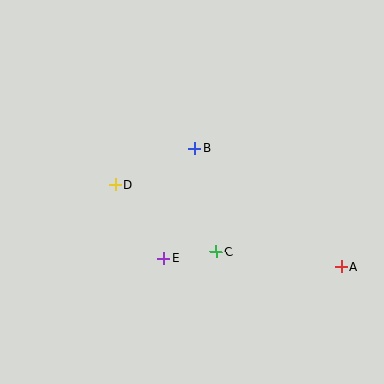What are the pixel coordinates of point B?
Point B is at (194, 148).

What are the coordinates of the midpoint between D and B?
The midpoint between D and B is at (155, 166).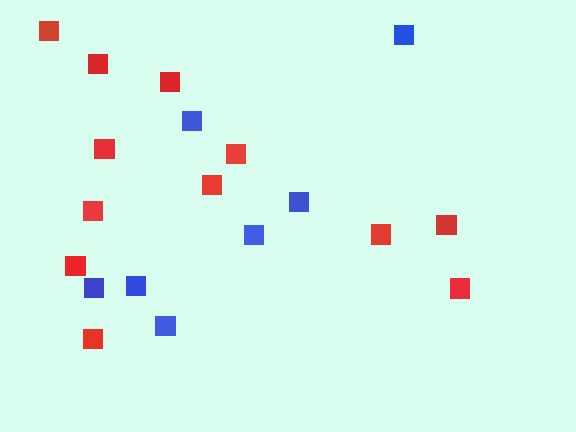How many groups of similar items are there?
There are 2 groups: one group of blue squares (7) and one group of red squares (12).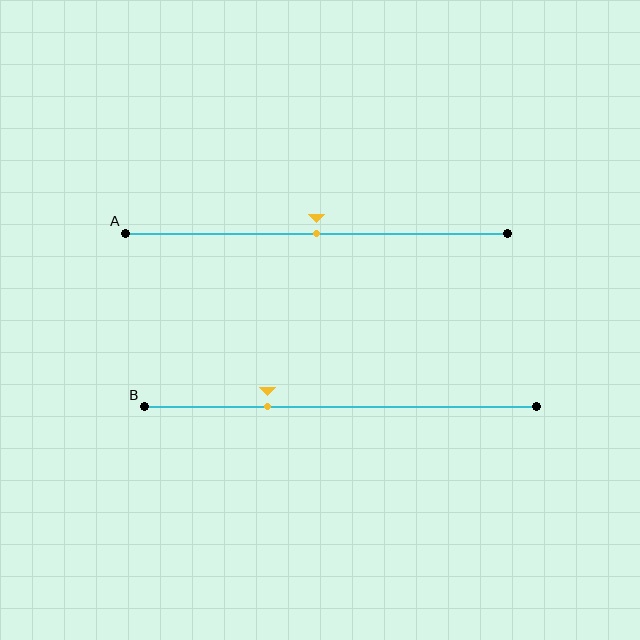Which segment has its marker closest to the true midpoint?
Segment A has its marker closest to the true midpoint.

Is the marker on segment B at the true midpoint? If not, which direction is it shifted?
No, the marker on segment B is shifted to the left by about 19% of the segment length.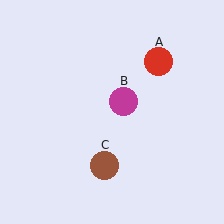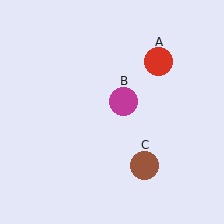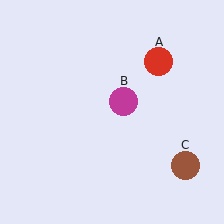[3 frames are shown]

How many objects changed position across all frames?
1 object changed position: brown circle (object C).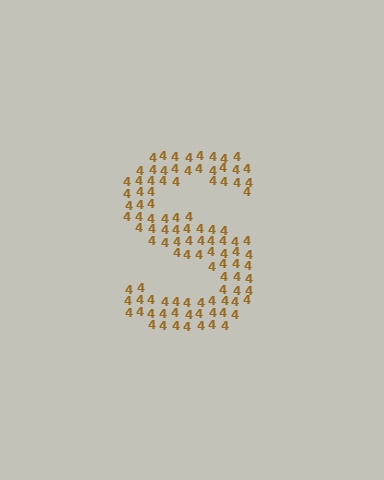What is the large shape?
The large shape is the letter S.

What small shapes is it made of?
It is made of small digit 4's.